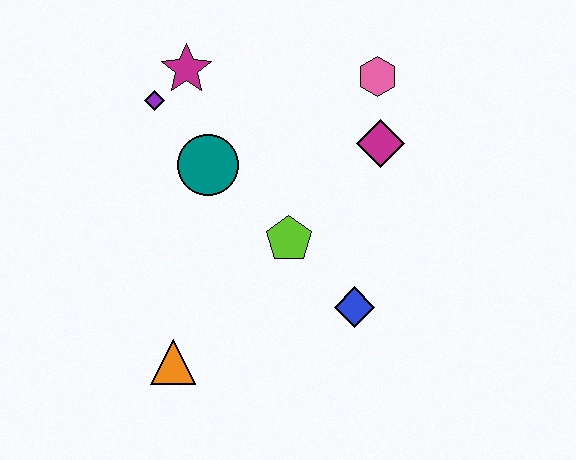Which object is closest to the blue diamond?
The lime pentagon is closest to the blue diamond.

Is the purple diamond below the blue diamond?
No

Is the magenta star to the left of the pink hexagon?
Yes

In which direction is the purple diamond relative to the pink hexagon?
The purple diamond is to the left of the pink hexagon.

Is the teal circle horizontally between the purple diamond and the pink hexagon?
Yes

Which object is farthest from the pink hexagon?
The orange triangle is farthest from the pink hexagon.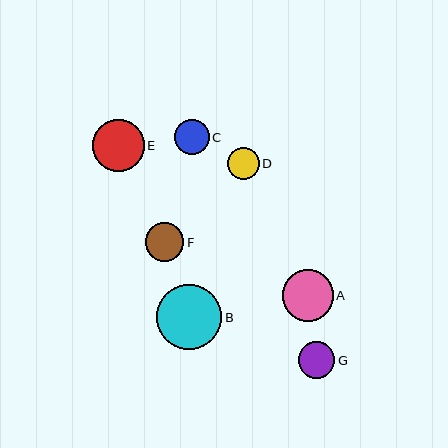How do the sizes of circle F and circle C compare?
Circle F and circle C are approximately the same size.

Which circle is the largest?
Circle B is the largest with a size of approximately 65 pixels.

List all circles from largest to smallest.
From largest to smallest: B, E, A, F, G, C, D.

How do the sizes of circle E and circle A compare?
Circle E and circle A are approximately the same size.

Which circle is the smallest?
Circle D is the smallest with a size of approximately 32 pixels.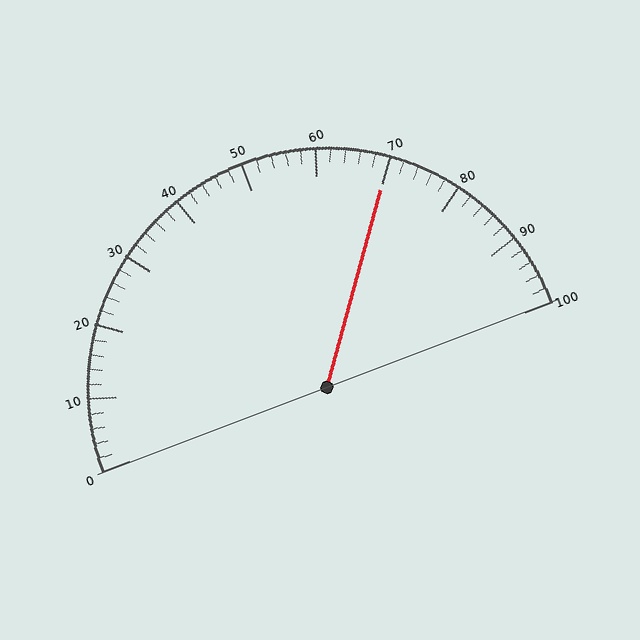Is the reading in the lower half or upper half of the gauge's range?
The reading is in the upper half of the range (0 to 100).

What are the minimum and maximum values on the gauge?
The gauge ranges from 0 to 100.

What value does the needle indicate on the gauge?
The needle indicates approximately 70.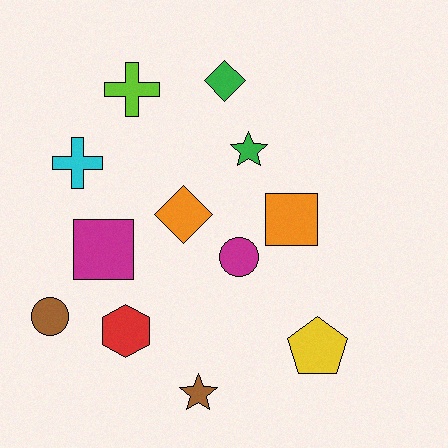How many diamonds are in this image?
There are 2 diamonds.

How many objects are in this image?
There are 12 objects.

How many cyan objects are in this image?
There is 1 cyan object.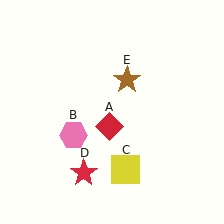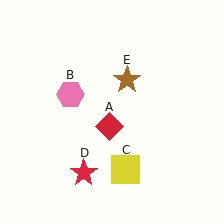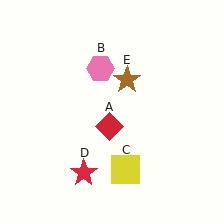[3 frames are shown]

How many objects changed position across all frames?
1 object changed position: pink hexagon (object B).